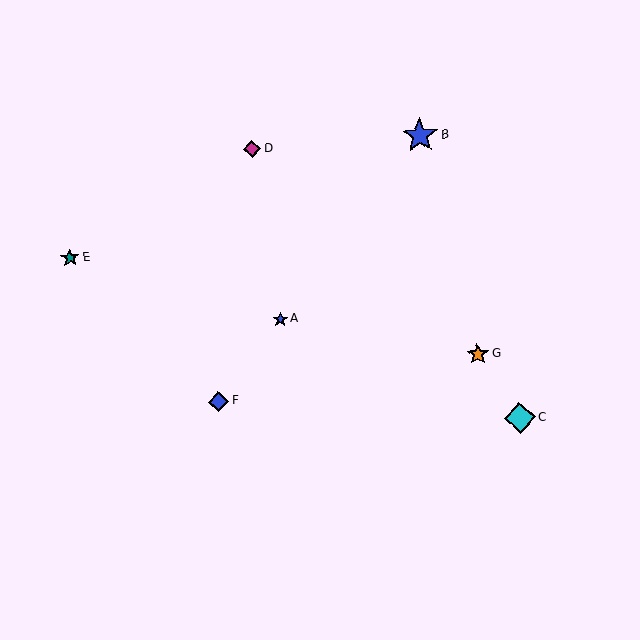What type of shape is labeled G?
Shape G is an orange star.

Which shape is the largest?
The blue star (labeled B) is the largest.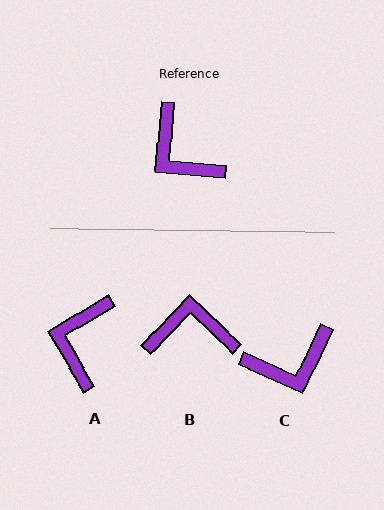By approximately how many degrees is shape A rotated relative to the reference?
Approximately 54 degrees clockwise.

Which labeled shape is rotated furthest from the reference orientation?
B, about 129 degrees away.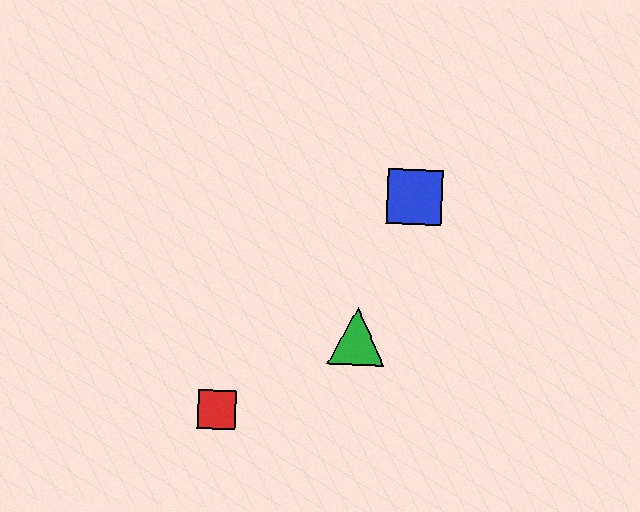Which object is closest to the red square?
The green triangle is closest to the red square.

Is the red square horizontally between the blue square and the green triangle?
No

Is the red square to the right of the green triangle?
No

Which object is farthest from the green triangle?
The red square is farthest from the green triangle.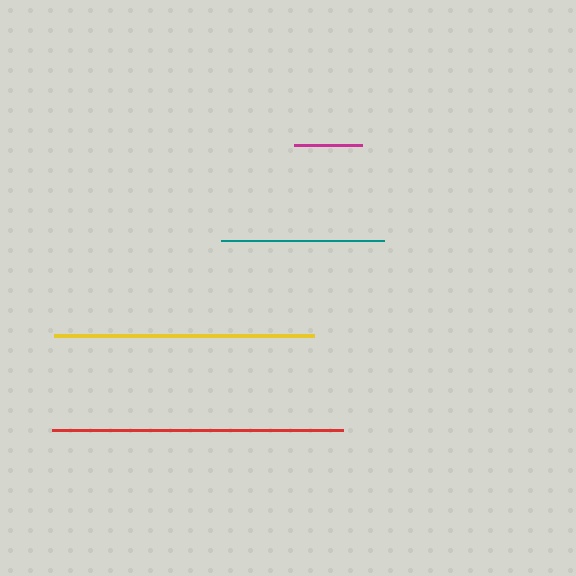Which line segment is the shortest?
The magenta line is the shortest at approximately 68 pixels.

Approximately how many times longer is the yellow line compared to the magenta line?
The yellow line is approximately 3.8 times the length of the magenta line.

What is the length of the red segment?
The red segment is approximately 292 pixels long.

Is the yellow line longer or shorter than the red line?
The red line is longer than the yellow line.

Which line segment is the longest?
The red line is the longest at approximately 292 pixels.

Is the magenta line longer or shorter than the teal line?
The teal line is longer than the magenta line.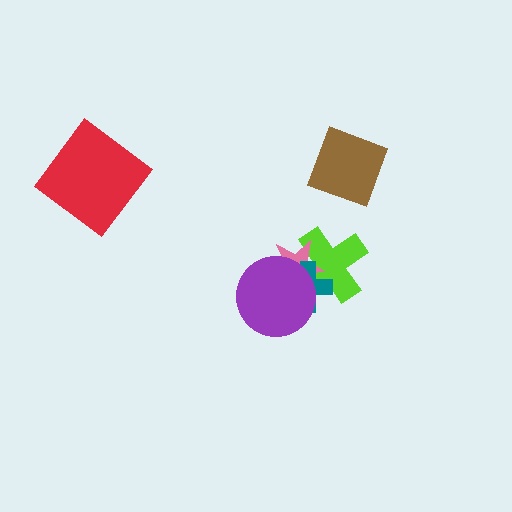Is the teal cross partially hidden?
Yes, it is partially covered by another shape.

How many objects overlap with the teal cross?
3 objects overlap with the teal cross.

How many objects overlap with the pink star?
3 objects overlap with the pink star.